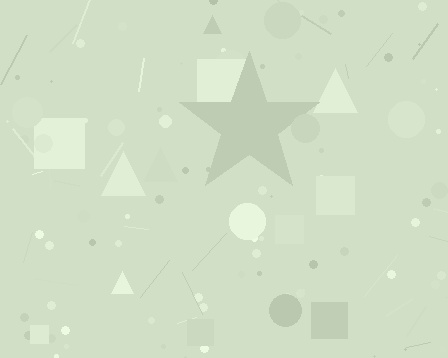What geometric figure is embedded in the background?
A star is embedded in the background.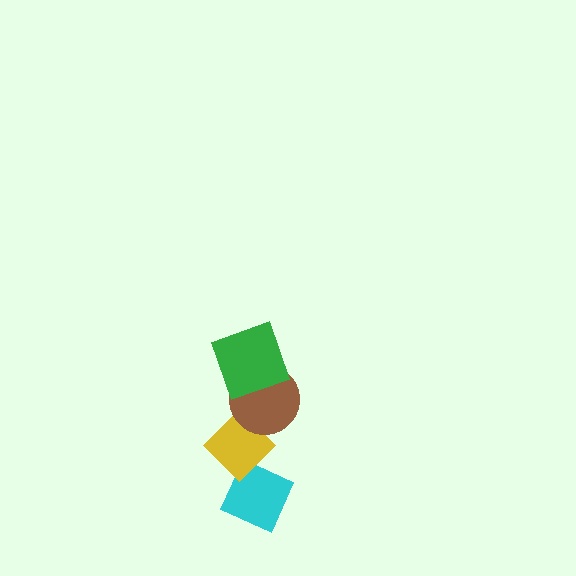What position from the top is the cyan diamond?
The cyan diamond is 4th from the top.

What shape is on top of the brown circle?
The green square is on top of the brown circle.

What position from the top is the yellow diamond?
The yellow diamond is 3rd from the top.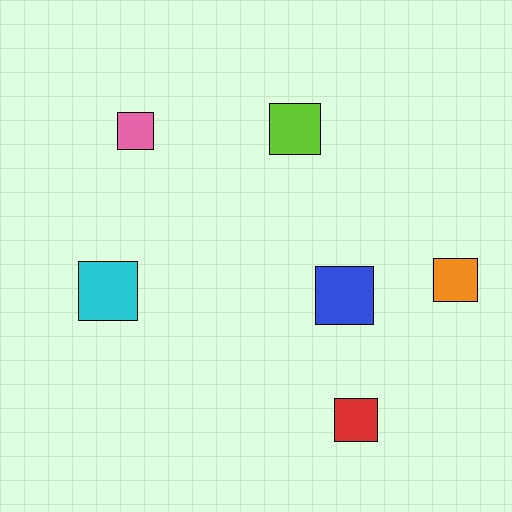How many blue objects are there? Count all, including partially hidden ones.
There is 1 blue object.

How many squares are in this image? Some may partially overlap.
There are 6 squares.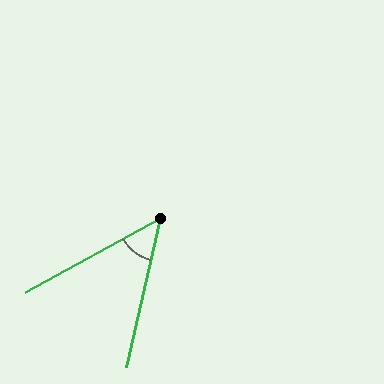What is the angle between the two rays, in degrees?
Approximately 48 degrees.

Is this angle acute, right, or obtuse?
It is acute.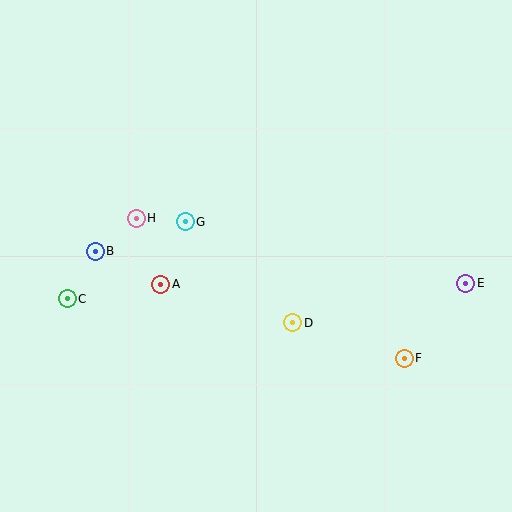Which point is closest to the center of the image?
Point D at (293, 323) is closest to the center.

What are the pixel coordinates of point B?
Point B is at (95, 251).